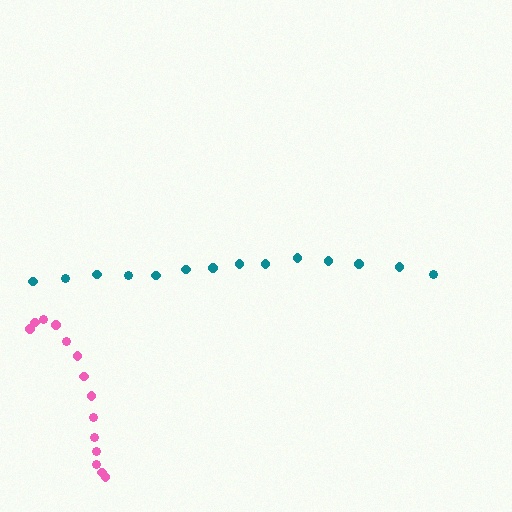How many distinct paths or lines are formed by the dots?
There are 2 distinct paths.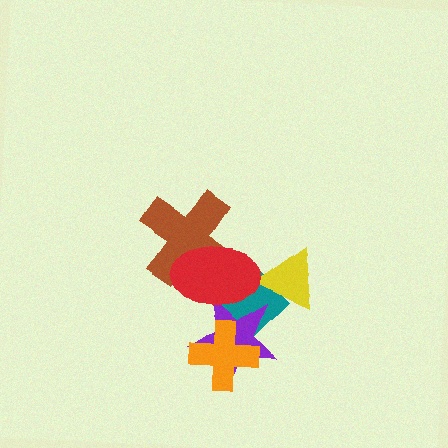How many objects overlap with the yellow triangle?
1 object overlaps with the yellow triangle.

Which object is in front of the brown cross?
The red ellipse is in front of the brown cross.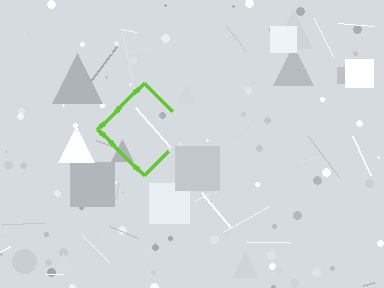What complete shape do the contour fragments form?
The contour fragments form a diamond.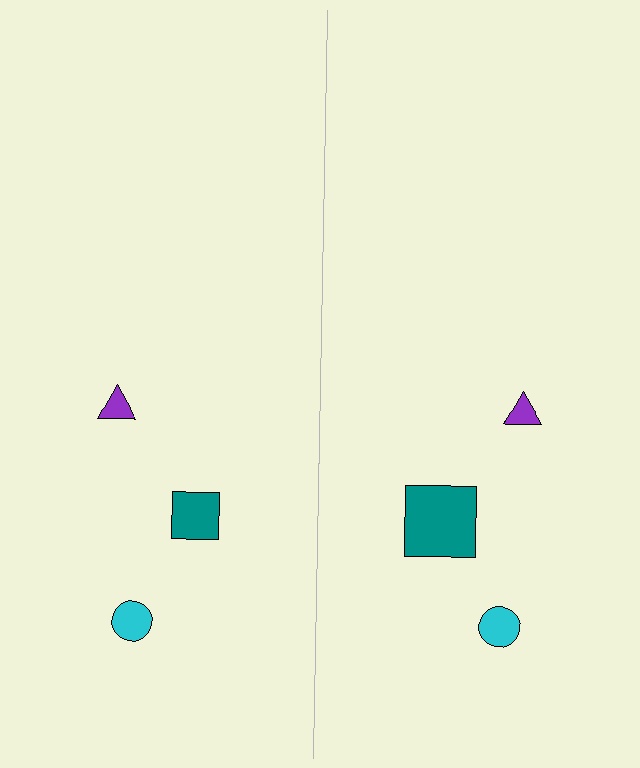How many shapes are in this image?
There are 6 shapes in this image.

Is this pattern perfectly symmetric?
No, the pattern is not perfectly symmetric. The teal square on the right side has a different size than its mirror counterpart.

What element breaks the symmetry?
The teal square on the right side has a different size than its mirror counterpart.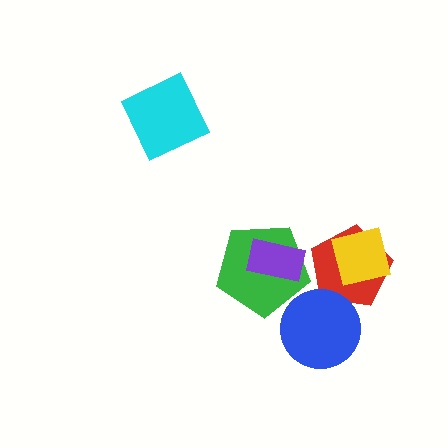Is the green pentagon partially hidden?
Yes, it is partially covered by another shape.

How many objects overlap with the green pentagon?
1 object overlaps with the green pentagon.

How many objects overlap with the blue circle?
1 object overlaps with the blue circle.